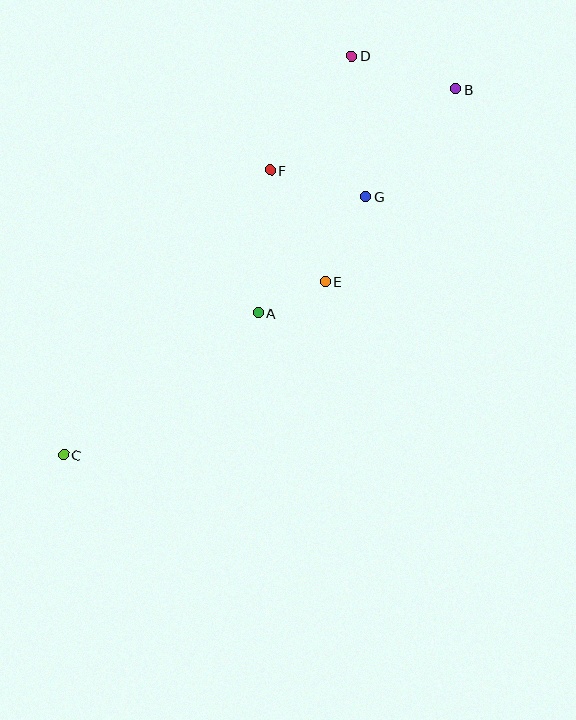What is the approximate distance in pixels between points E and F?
The distance between E and F is approximately 124 pixels.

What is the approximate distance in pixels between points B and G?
The distance between B and G is approximately 140 pixels.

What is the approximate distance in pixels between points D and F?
The distance between D and F is approximately 140 pixels.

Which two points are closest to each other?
Points A and E are closest to each other.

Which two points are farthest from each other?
Points B and C are farthest from each other.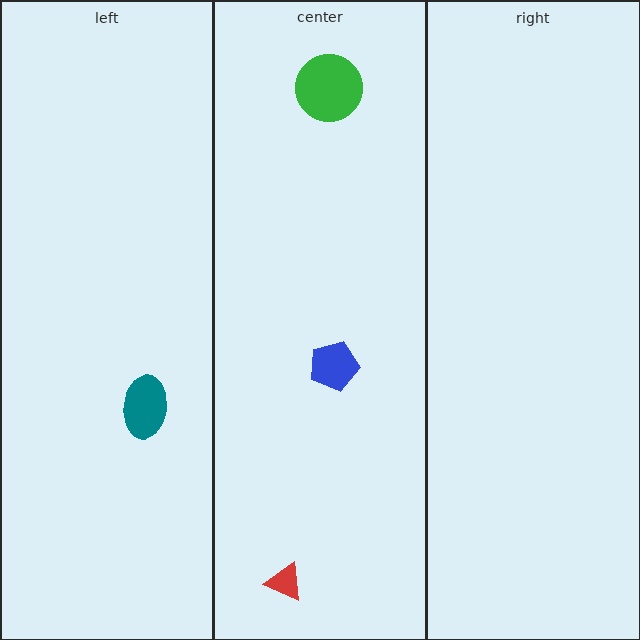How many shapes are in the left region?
1.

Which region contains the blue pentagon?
The center region.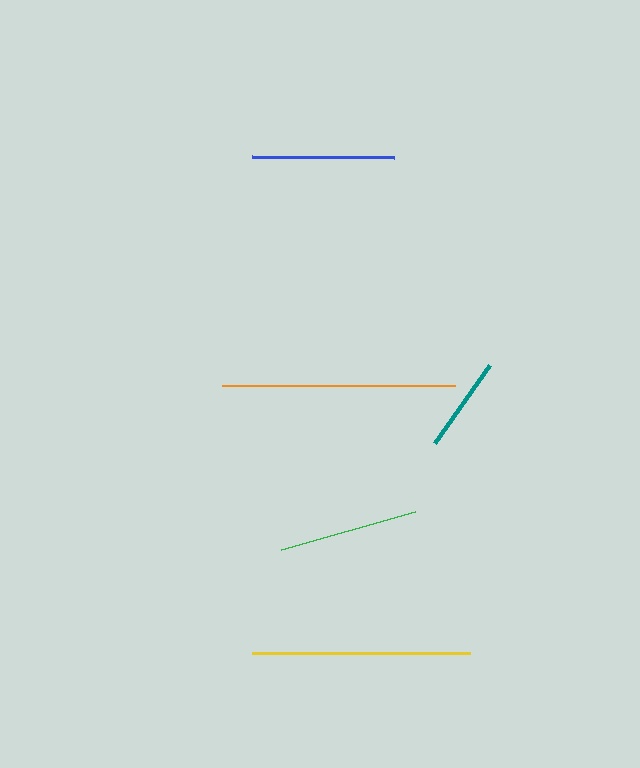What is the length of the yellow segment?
The yellow segment is approximately 218 pixels long.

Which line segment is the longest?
The orange line is the longest at approximately 233 pixels.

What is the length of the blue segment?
The blue segment is approximately 142 pixels long.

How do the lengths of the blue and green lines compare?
The blue and green lines are approximately the same length.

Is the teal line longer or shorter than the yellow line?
The yellow line is longer than the teal line.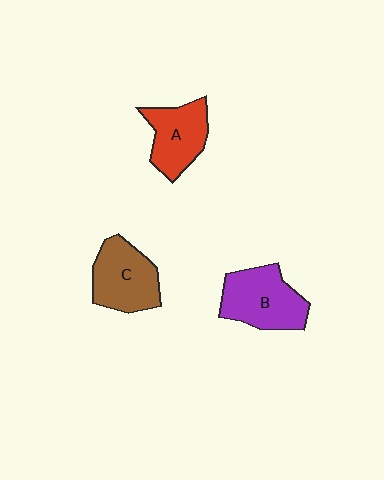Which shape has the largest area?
Shape B (purple).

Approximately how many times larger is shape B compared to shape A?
Approximately 1.2 times.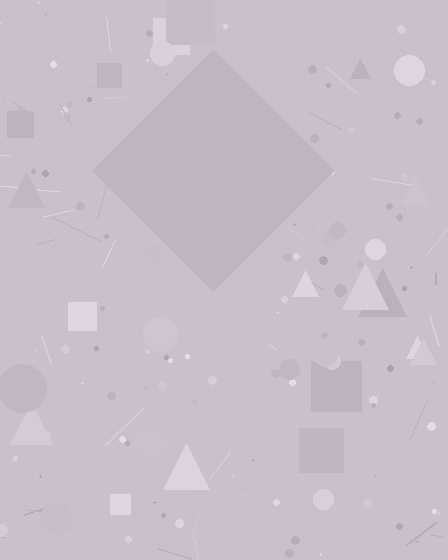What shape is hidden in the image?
A diamond is hidden in the image.